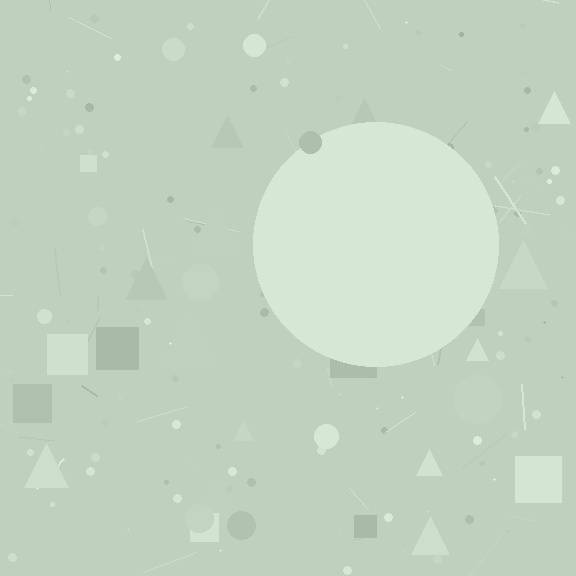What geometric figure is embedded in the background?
A circle is embedded in the background.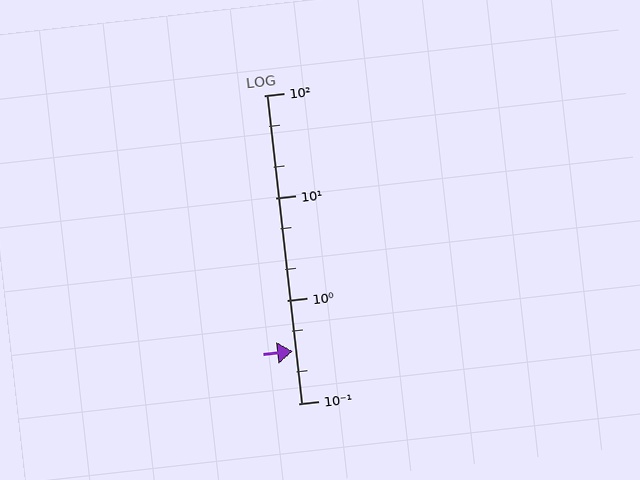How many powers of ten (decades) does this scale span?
The scale spans 3 decades, from 0.1 to 100.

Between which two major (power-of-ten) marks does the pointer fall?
The pointer is between 0.1 and 1.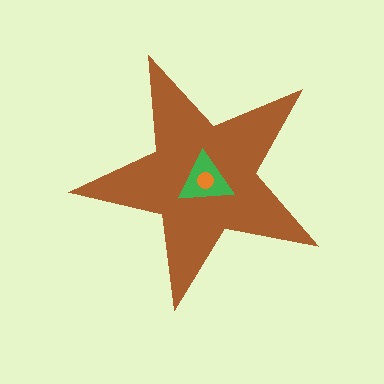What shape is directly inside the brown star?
The green triangle.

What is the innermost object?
The orange circle.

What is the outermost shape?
The brown star.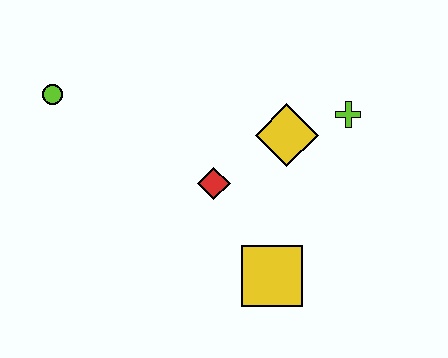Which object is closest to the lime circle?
The red diamond is closest to the lime circle.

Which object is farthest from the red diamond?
The lime circle is farthest from the red diamond.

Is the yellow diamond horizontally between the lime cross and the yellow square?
Yes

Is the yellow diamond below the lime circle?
Yes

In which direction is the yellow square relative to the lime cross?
The yellow square is below the lime cross.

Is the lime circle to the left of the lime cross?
Yes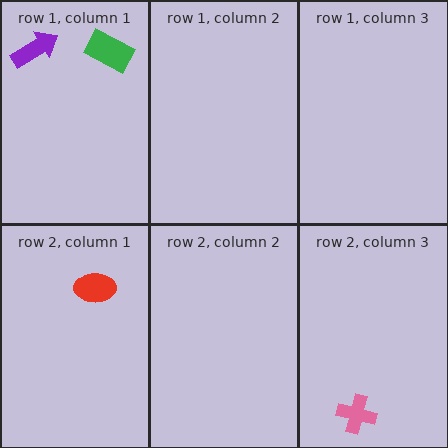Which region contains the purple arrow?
The row 1, column 1 region.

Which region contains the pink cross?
The row 2, column 3 region.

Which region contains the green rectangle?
The row 1, column 1 region.